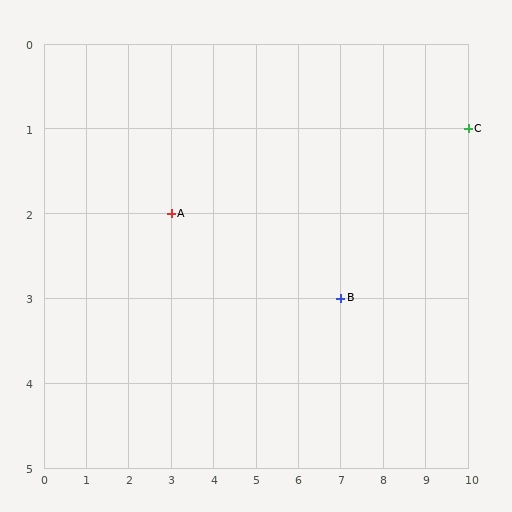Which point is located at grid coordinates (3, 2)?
Point A is at (3, 2).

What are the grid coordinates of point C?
Point C is at grid coordinates (10, 1).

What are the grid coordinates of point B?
Point B is at grid coordinates (7, 3).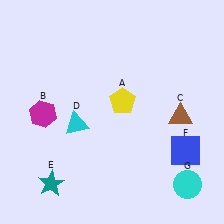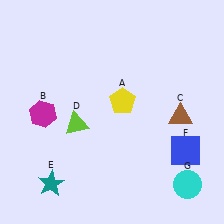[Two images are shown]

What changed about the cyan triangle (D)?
In Image 1, D is cyan. In Image 2, it changed to lime.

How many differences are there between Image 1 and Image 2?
There is 1 difference between the two images.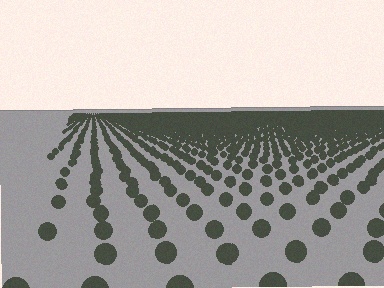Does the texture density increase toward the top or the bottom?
Density increases toward the top.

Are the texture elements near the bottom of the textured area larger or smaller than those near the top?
Larger. Near the bottom, elements are closer to the viewer and appear at a bigger on-screen size.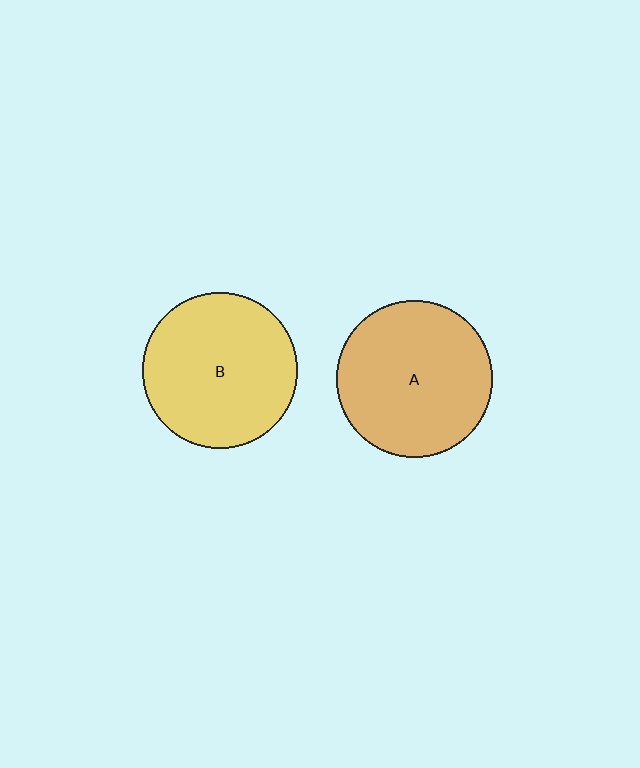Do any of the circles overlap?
No, none of the circles overlap.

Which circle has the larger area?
Circle A (orange).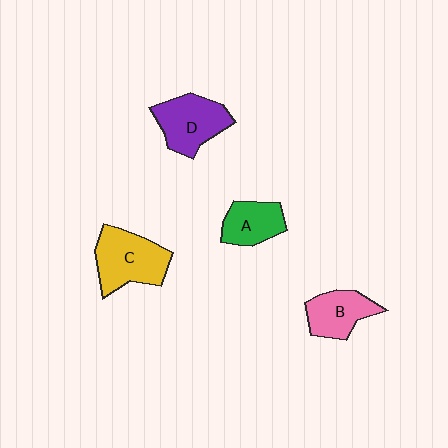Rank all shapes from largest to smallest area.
From largest to smallest: C (yellow), D (purple), B (pink), A (green).